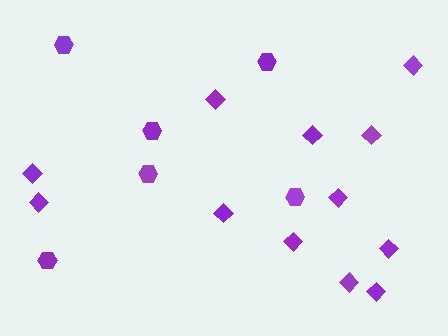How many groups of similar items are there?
There are 2 groups: one group of hexagons (6) and one group of diamonds (12).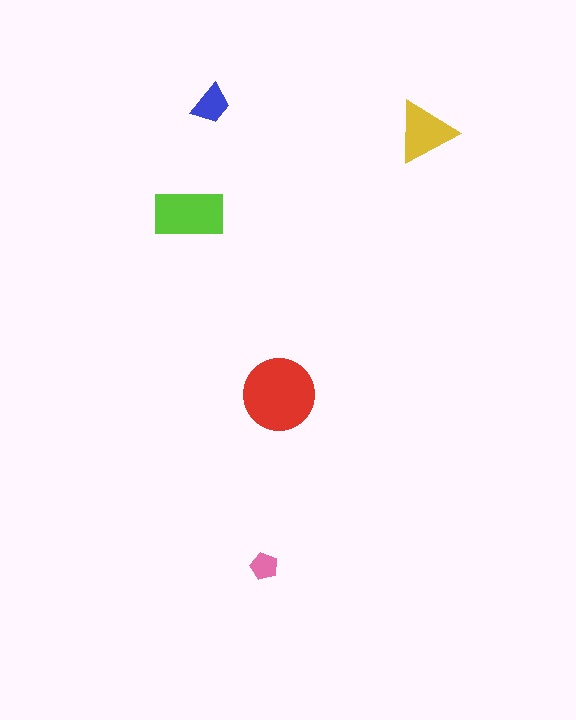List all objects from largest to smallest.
The red circle, the lime rectangle, the yellow triangle, the blue trapezoid, the pink pentagon.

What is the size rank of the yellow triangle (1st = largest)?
3rd.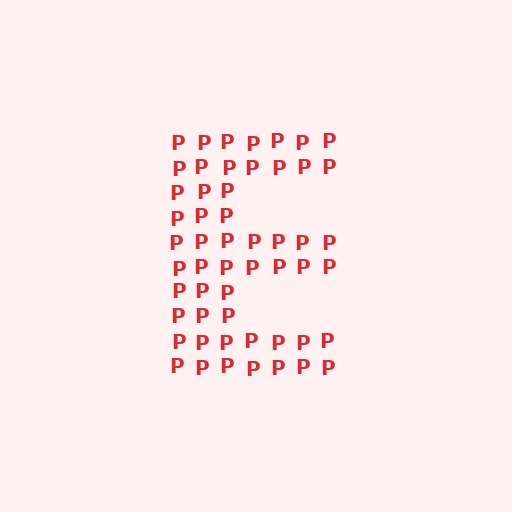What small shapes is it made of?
It is made of small letter P's.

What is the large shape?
The large shape is the letter E.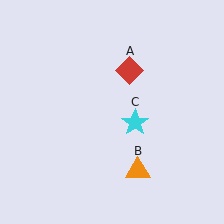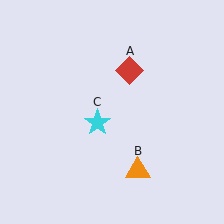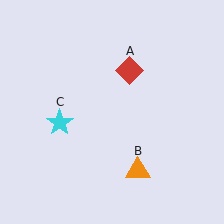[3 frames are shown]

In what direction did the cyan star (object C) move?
The cyan star (object C) moved left.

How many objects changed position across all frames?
1 object changed position: cyan star (object C).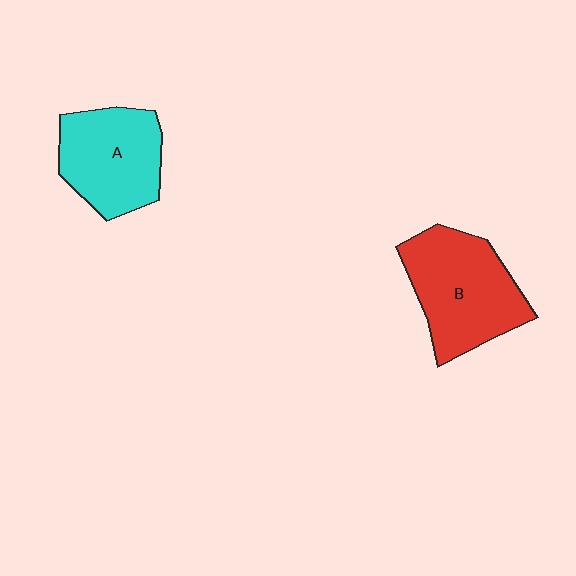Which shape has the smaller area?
Shape A (cyan).